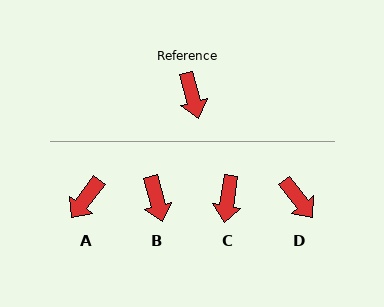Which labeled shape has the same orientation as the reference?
B.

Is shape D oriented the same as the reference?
No, it is off by about 23 degrees.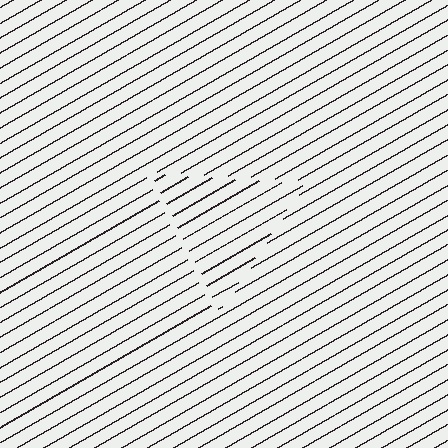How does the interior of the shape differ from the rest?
The interior of the shape contains the same grating, shifted by half a period — the contour is defined by the phase discontinuity where line-ends from the inner and outer gratings abut.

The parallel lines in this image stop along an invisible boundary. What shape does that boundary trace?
An illusory triangle. The interior of the shape contains the same grating, shifted by half a period — the contour is defined by the phase discontinuity where line-ends from the inner and outer gratings abut.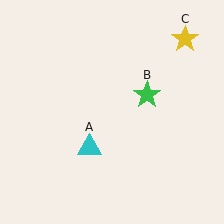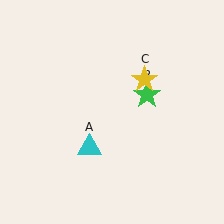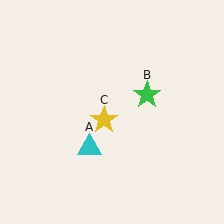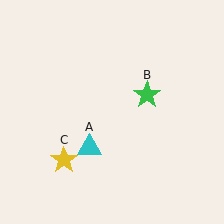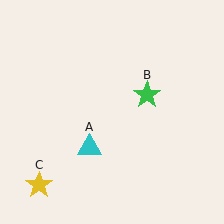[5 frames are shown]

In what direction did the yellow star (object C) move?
The yellow star (object C) moved down and to the left.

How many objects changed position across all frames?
1 object changed position: yellow star (object C).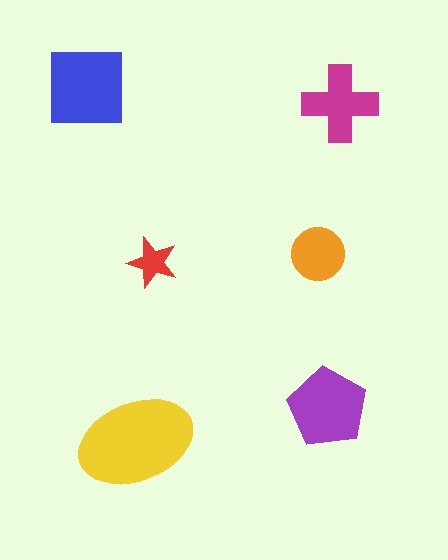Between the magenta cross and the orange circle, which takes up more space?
The magenta cross.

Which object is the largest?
The yellow ellipse.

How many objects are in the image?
There are 6 objects in the image.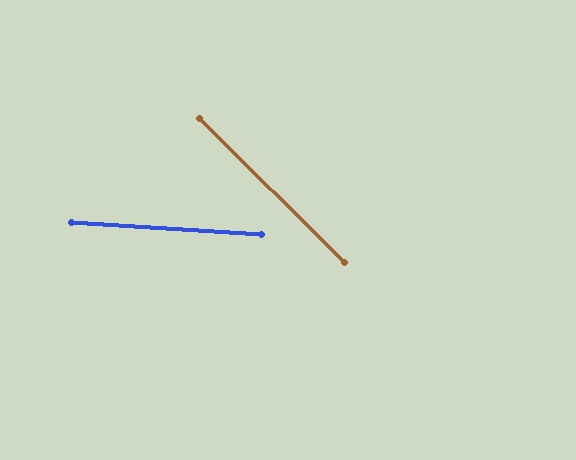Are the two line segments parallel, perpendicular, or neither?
Neither parallel nor perpendicular — they differ by about 41°.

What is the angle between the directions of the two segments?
Approximately 41 degrees.